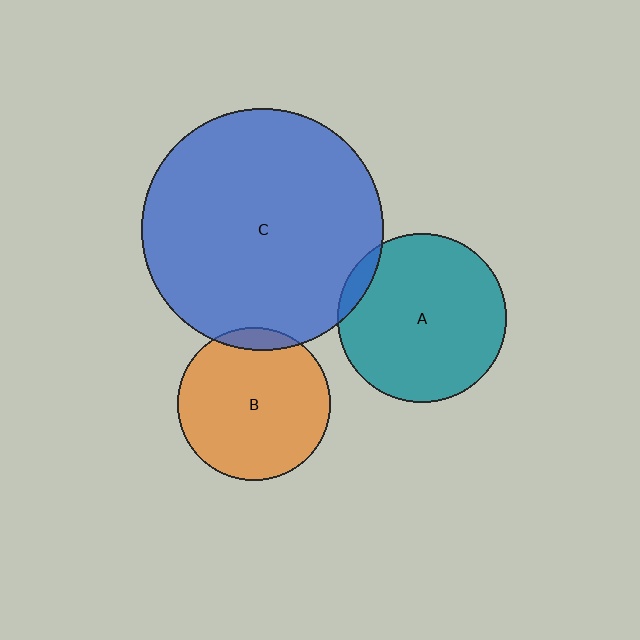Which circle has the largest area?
Circle C (blue).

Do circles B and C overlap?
Yes.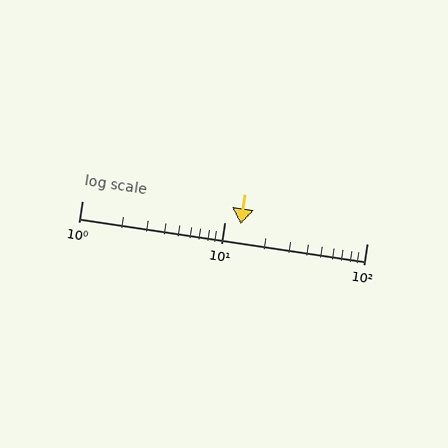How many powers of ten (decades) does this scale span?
The scale spans 2 decades, from 1 to 100.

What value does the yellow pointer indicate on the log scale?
The pointer indicates approximately 13.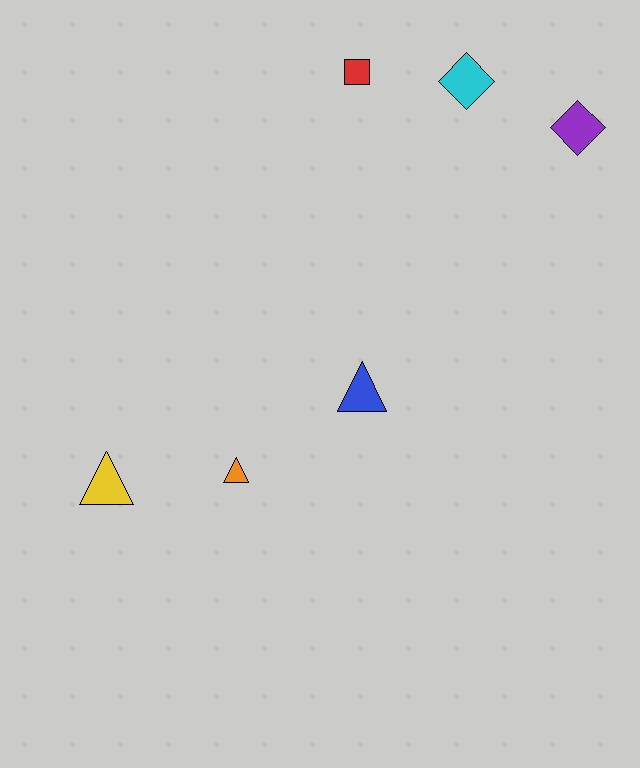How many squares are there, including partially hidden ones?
There is 1 square.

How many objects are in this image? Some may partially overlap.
There are 6 objects.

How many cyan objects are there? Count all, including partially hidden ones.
There is 1 cyan object.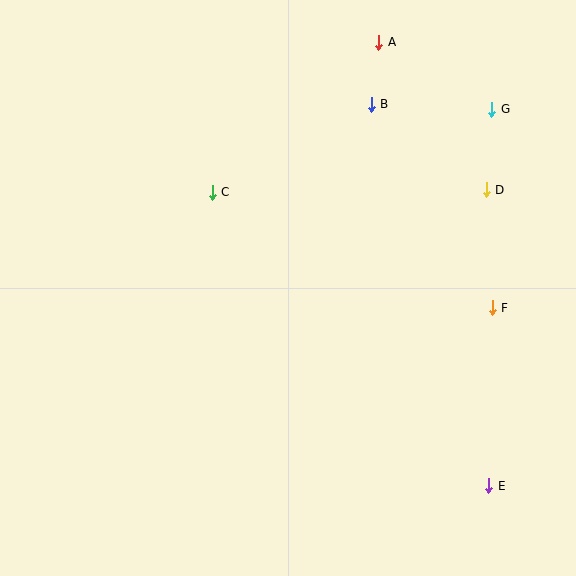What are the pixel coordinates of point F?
Point F is at (492, 308).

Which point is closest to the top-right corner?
Point G is closest to the top-right corner.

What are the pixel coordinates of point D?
Point D is at (486, 190).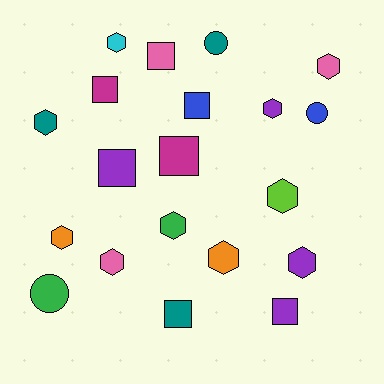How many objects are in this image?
There are 20 objects.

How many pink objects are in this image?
There are 3 pink objects.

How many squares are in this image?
There are 7 squares.